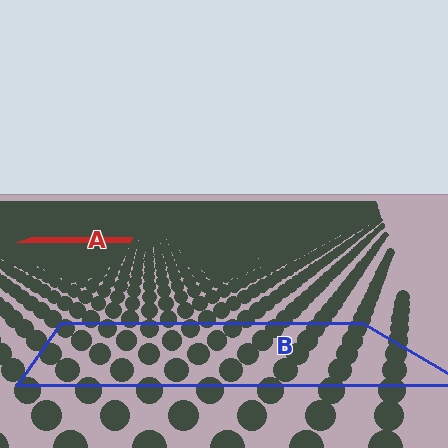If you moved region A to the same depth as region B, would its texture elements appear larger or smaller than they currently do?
They would appear larger. At a closer depth, the same texture elements are projected at a bigger on-screen size.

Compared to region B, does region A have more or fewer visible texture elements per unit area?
Region A has more texture elements per unit area — they are packed more densely because it is farther away.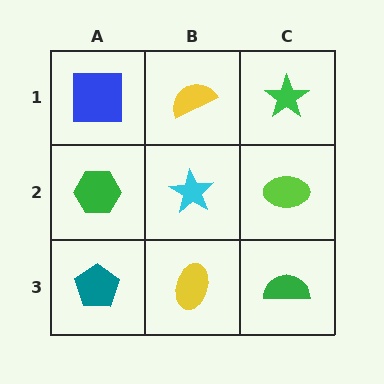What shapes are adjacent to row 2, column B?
A yellow semicircle (row 1, column B), a yellow ellipse (row 3, column B), a green hexagon (row 2, column A), a lime ellipse (row 2, column C).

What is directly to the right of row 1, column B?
A green star.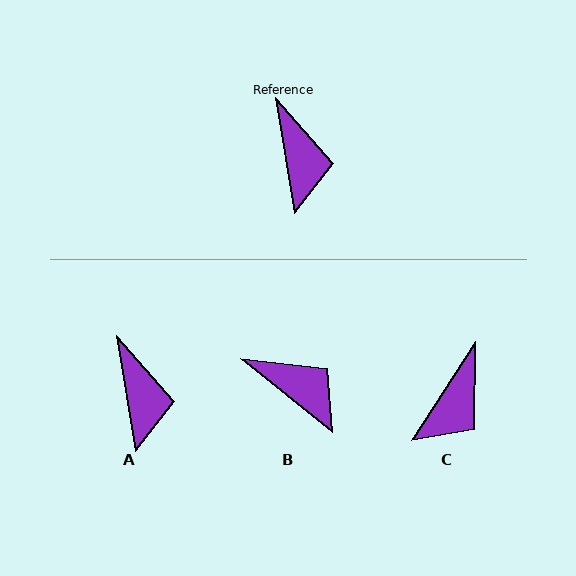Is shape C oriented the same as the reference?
No, it is off by about 42 degrees.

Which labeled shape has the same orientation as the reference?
A.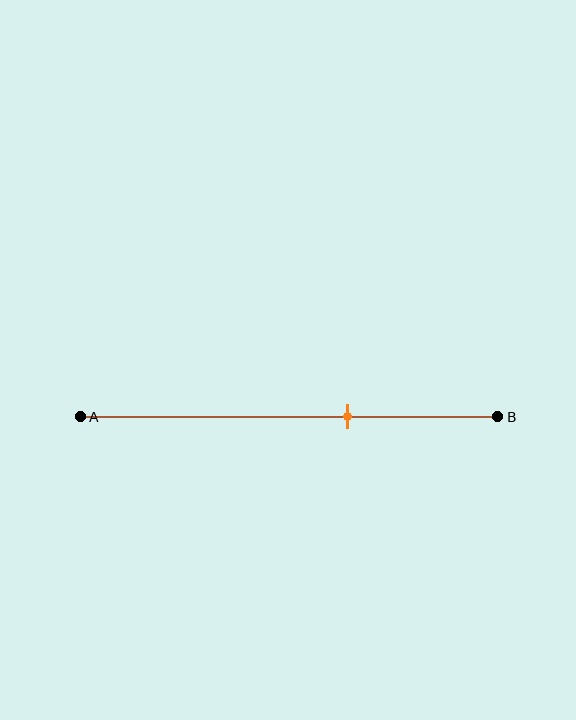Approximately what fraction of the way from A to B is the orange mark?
The orange mark is approximately 65% of the way from A to B.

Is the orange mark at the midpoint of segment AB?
No, the mark is at about 65% from A, not at the 50% midpoint.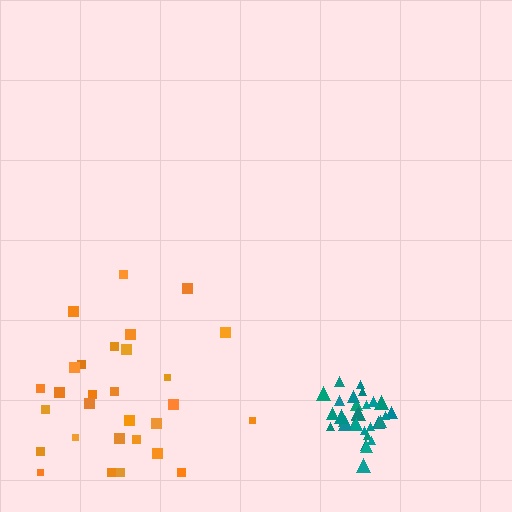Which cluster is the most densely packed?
Teal.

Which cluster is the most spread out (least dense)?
Orange.